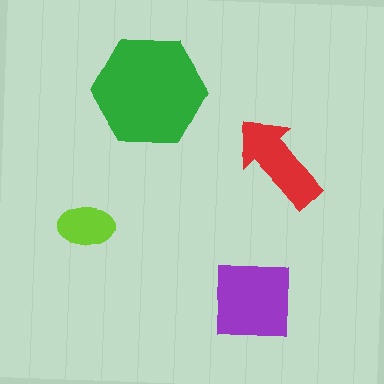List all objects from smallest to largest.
The lime ellipse, the red arrow, the purple square, the green hexagon.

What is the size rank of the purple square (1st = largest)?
2nd.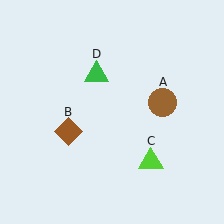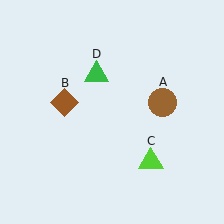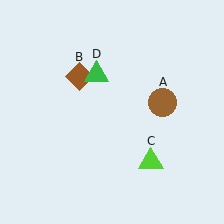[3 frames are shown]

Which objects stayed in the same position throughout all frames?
Brown circle (object A) and lime triangle (object C) and green triangle (object D) remained stationary.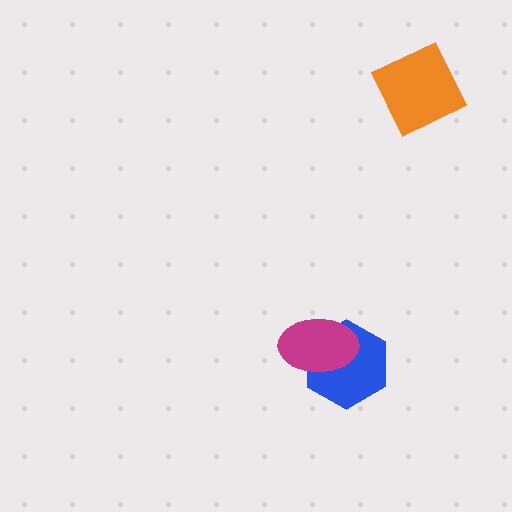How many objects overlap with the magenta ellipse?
1 object overlaps with the magenta ellipse.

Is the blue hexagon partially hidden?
Yes, it is partially covered by another shape.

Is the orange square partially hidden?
No, no other shape covers it.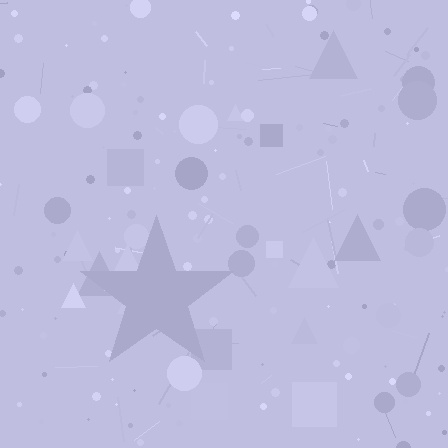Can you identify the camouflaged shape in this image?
The camouflaged shape is a star.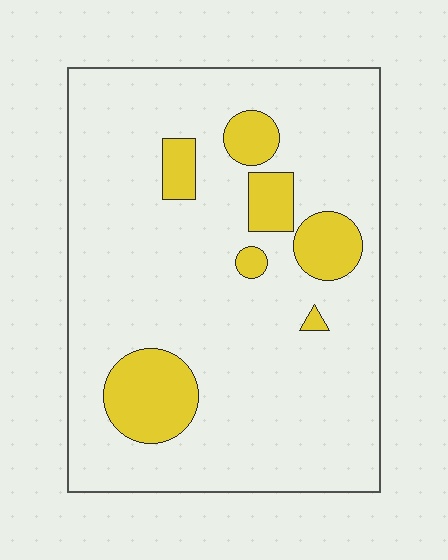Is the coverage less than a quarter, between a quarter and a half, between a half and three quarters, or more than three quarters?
Less than a quarter.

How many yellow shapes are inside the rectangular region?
7.